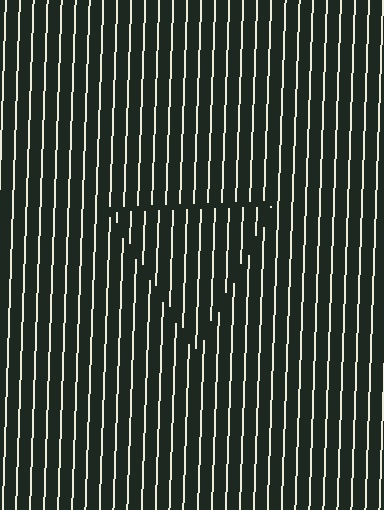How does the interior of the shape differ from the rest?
The interior of the shape contains the same grating, shifted by half a period — the contour is defined by the phase discontinuity where line-ends from the inner and outer gratings abut.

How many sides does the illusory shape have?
3 sides — the line-ends trace a triangle.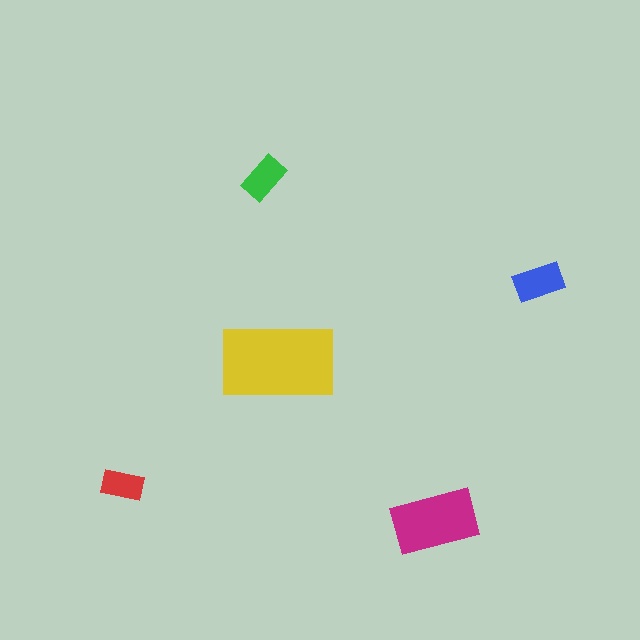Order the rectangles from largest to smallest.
the yellow one, the magenta one, the blue one, the green one, the red one.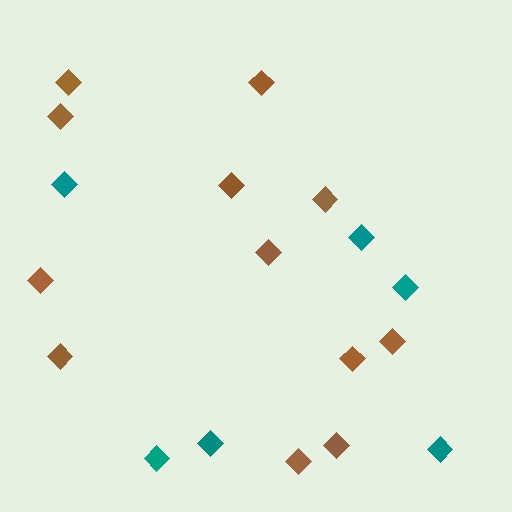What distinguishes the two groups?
There are 2 groups: one group of teal diamonds (6) and one group of brown diamonds (12).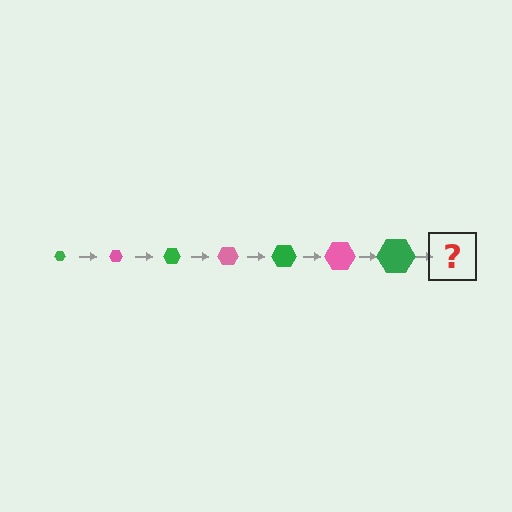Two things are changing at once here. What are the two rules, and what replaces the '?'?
The two rules are that the hexagon grows larger each step and the color cycles through green and pink. The '?' should be a pink hexagon, larger than the previous one.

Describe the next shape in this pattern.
It should be a pink hexagon, larger than the previous one.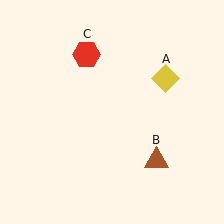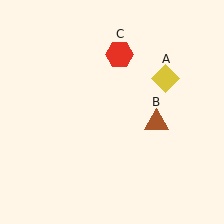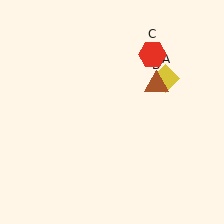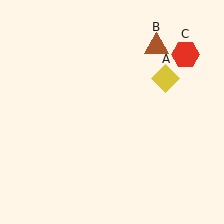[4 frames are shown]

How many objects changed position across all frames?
2 objects changed position: brown triangle (object B), red hexagon (object C).